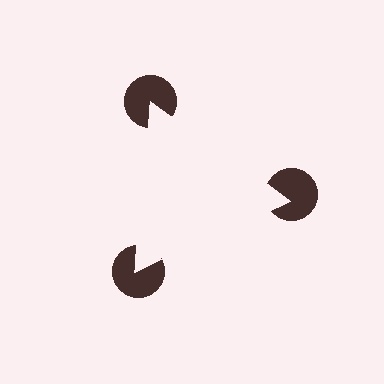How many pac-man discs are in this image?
There are 3 — one at each vertex of the illusory triangle.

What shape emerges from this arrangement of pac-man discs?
An illusory triangle — its edges are inferred from the aligned wedge cuts in the pac-man discs, not physically drawn.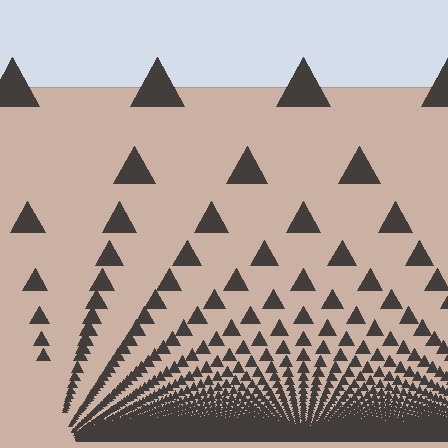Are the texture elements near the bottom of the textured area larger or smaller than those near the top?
Smaller. The gradient is inverted — elements near the bottom are smaller and denser.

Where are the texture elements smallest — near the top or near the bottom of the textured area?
Near the bottom.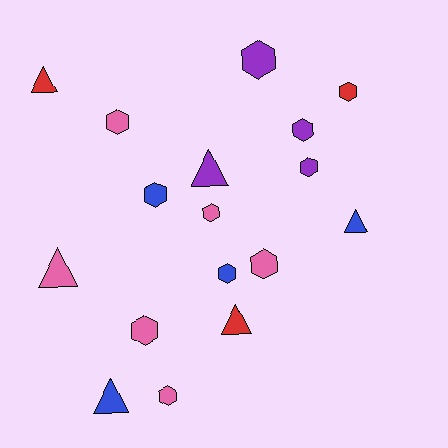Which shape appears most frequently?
Hexagon, with 11 objects.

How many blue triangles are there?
There are 2 blue triangles.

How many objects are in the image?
There are 17 objects.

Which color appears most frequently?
Pink, with 6 objects.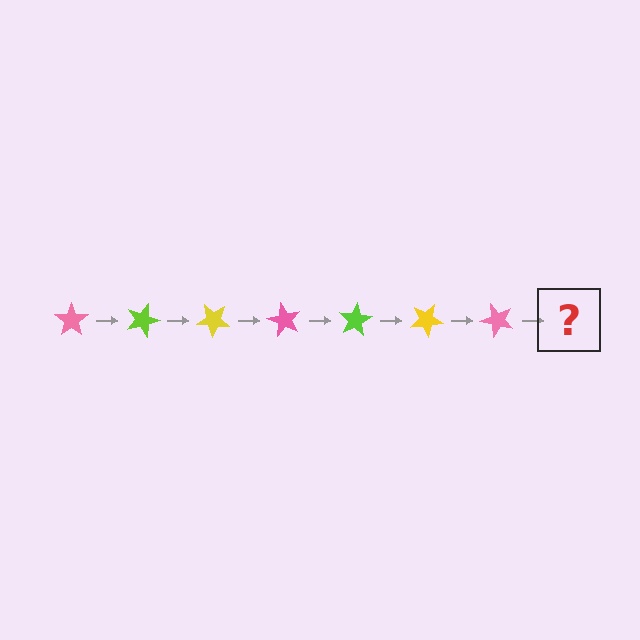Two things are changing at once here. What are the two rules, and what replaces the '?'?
The two rules are that it rotates 20 degrees each step and the color cycles through pink, lime, and yellow. The '?' should be a lime star, rotated 140 degrees from the start.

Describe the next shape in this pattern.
It should be a lime star, rotated 140 degrees from the start.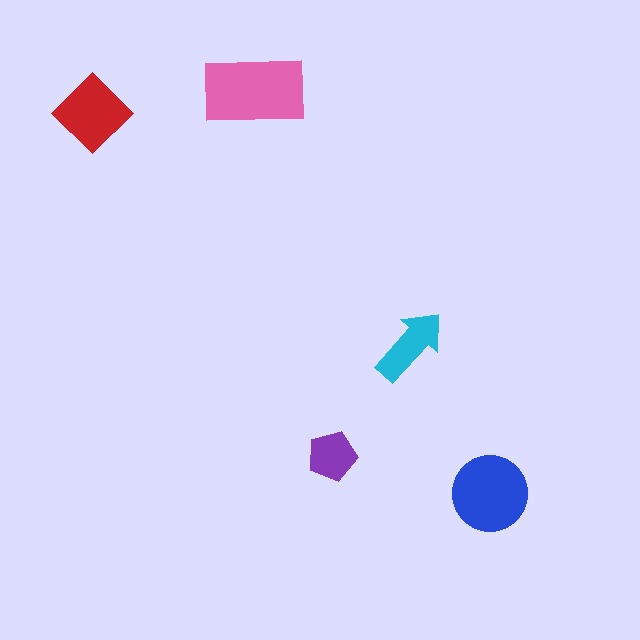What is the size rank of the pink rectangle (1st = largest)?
1st.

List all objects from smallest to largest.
The purple pentagon, the cyan arrow, the red diamond, the blue circle, the pink rectangle.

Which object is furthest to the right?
The blue circle is rightmost.